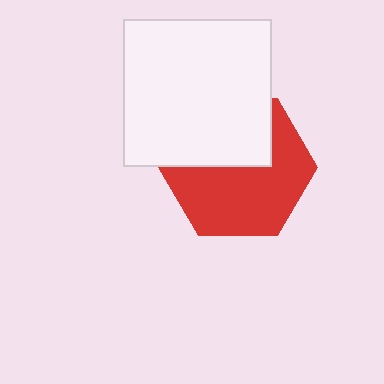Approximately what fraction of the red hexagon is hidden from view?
Roughly 40% of the red hexagon is hidden behind the white square.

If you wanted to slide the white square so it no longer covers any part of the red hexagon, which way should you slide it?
Slide it up — that is the most direct way to separate the two shapes.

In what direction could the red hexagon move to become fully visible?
The red hexagon could move down. That would shift it out from behind the white square entirely.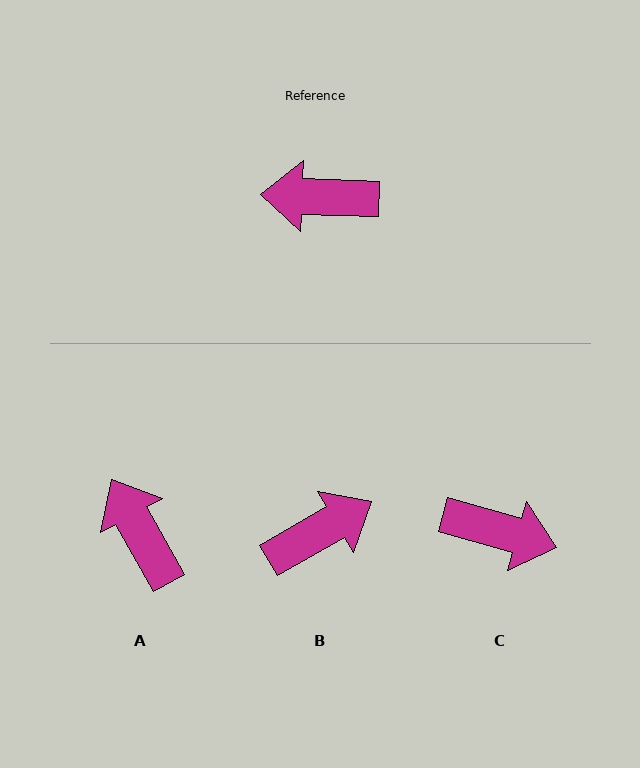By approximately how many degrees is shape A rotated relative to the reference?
Approximately 59 degrees clockwise.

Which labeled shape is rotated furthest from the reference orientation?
C, about 166 degrees away.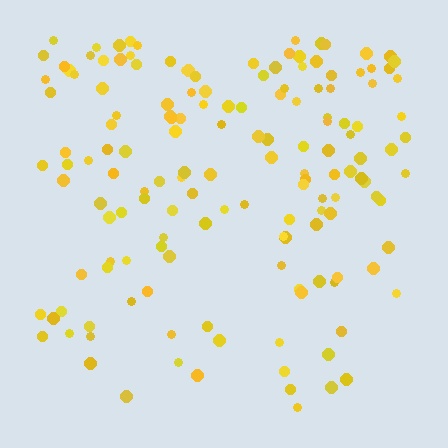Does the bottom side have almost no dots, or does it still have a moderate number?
Still a moderate number, just noticeably fewer than the top.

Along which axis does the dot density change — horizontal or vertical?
Vertical.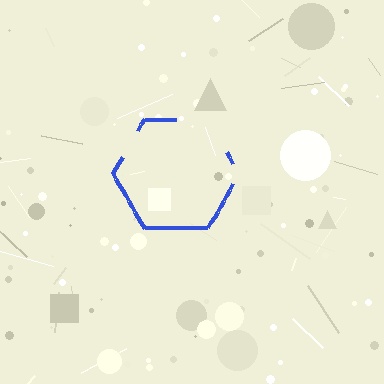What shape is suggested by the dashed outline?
The dashed outline suggests a hexagon.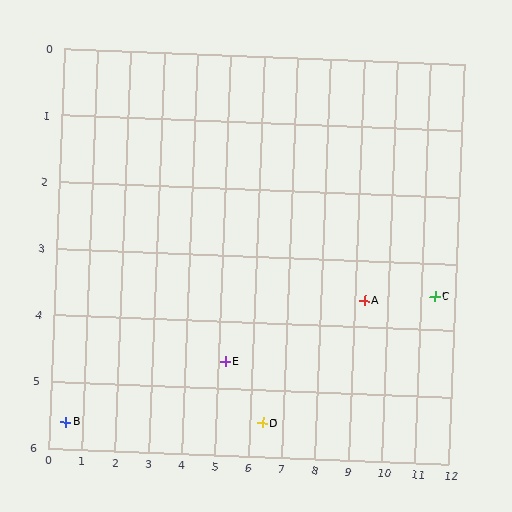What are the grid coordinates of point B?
Point B is at approximately (0.5, 5.6).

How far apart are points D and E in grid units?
Points D and E are about 1.5 grid units apart.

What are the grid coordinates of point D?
Point D is at approximately (6.4, 5.5).